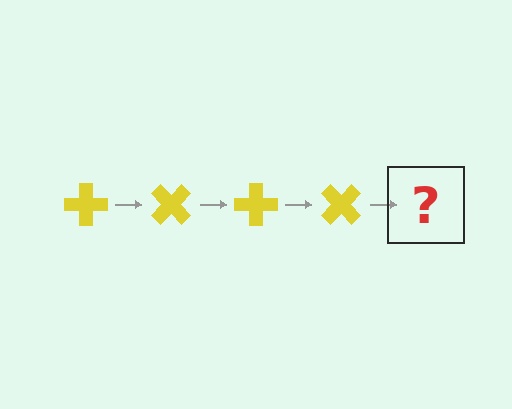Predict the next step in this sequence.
The next step is a yellow cross rotated 180 degrees.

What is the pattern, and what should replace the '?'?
The pattern is that the cross rotates 45 degrees each step. The '?' should be a yellow cross rotated 180 degrees.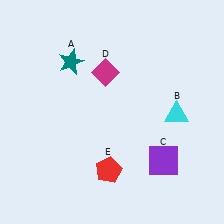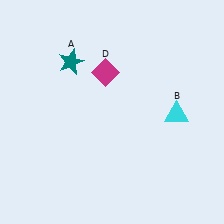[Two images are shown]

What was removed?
The purple square (C), the red pentagon (E) were removed in Image 2.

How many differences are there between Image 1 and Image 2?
There are 2 differences between the two images.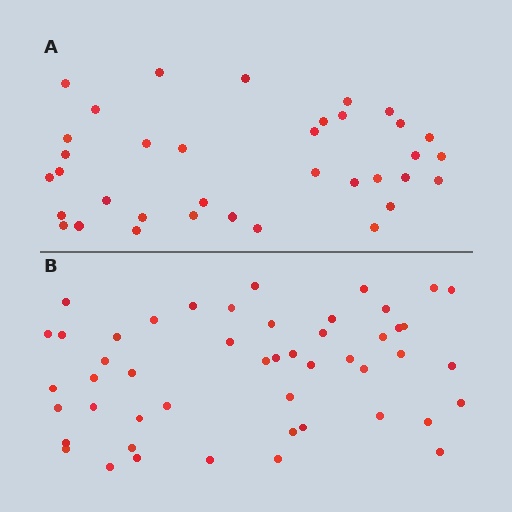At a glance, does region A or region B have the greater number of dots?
Region B (the bottom region) has more dots.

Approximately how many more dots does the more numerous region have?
Region B has approximately 15 more dots than region A.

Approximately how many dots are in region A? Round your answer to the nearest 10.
About 40 dots. (The exact count is 36, which rounds to 40.)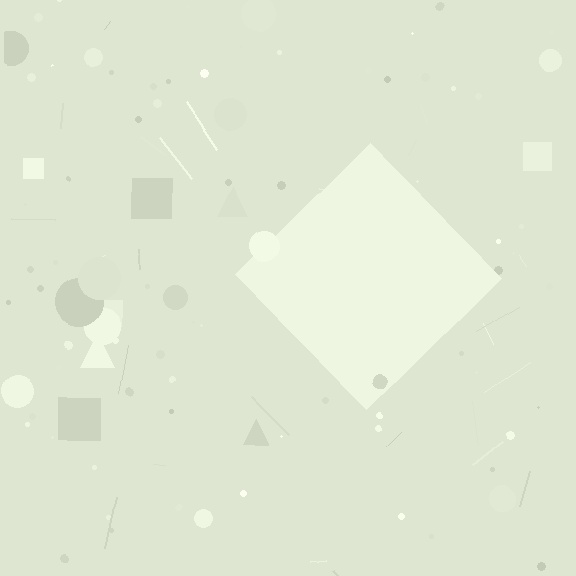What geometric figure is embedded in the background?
A diamond is embedded in the background.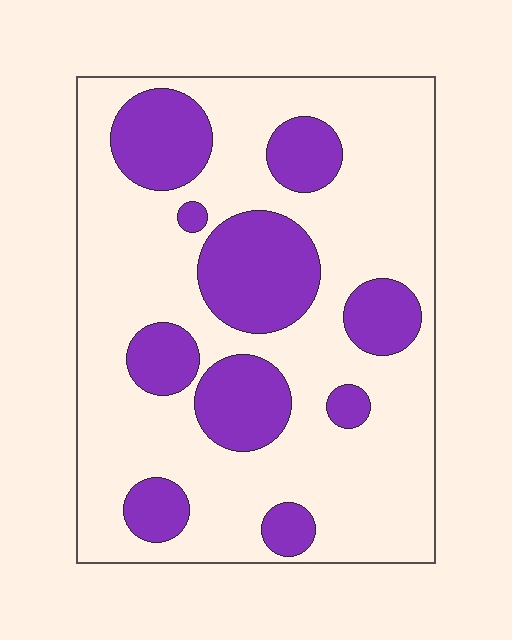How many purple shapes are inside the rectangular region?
10.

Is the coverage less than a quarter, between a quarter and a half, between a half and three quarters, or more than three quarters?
Between a quarter and a half.